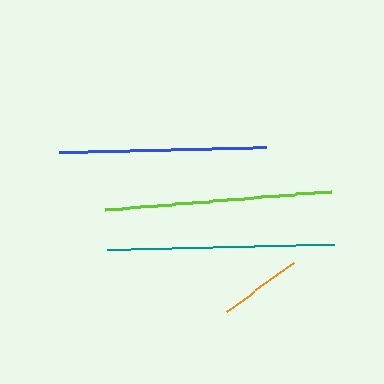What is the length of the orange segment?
The orange segment is approximately 83 pixels long.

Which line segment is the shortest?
The orange line is the shortest at approximately 83 pixels.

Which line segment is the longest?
The teal line is the longest at approximately 226 pixels.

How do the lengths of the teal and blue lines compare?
The teal and blue lines are approximately the same length.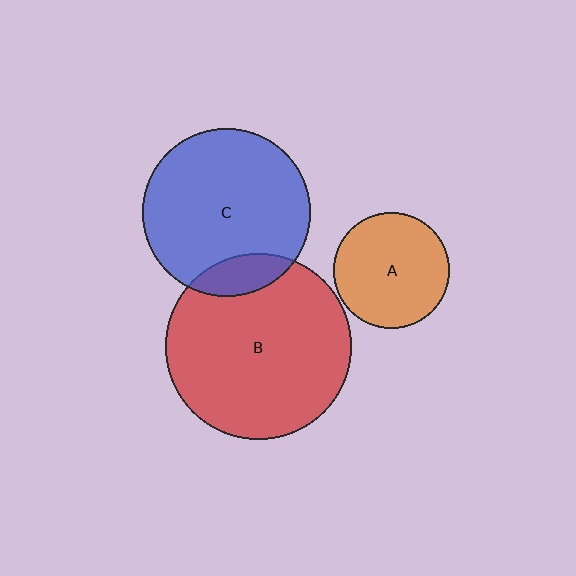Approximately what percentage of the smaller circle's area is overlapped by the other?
Approximately 15%.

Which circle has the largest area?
Circle B (red).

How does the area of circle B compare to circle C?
Approximately 1.2 times.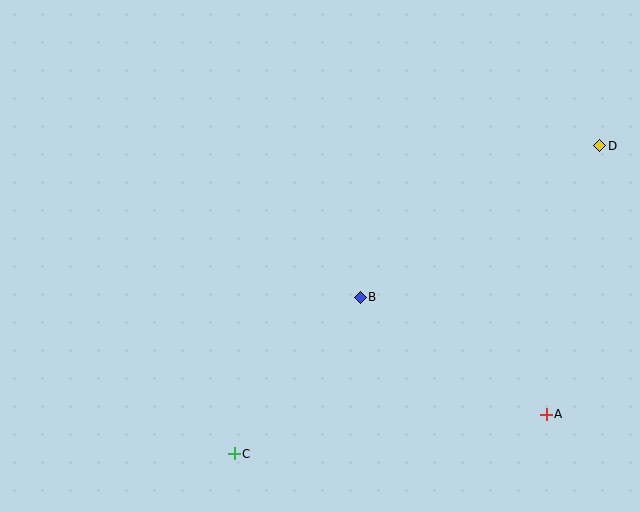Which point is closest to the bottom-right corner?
Point A is closest to the bottom-right corner.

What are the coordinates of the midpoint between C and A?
The midpoint between C and A is at (390, 434).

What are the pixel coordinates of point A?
Point A is at (546, 414).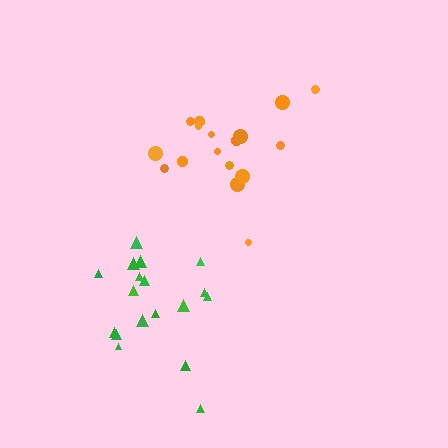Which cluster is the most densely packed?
Green.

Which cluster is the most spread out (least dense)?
Orange.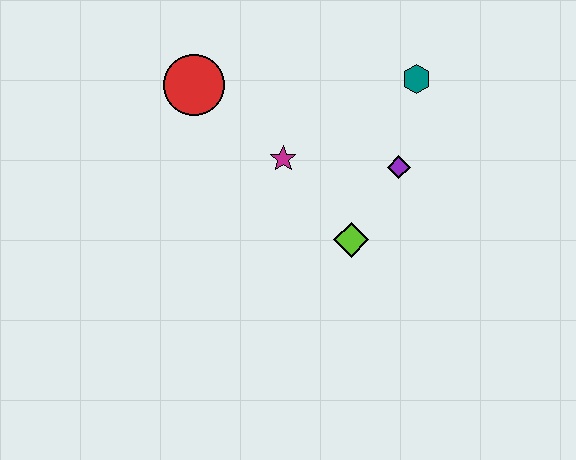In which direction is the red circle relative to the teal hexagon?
The red circle is to the left of the teal hexagon.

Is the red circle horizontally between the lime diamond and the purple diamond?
No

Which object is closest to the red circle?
The magenta star is closest to the red circle.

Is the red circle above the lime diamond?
Yes